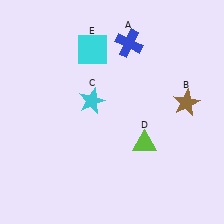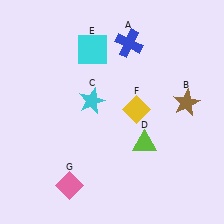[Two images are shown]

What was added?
A yellow diamond (F), a pink diamond (G) were added in Image 2.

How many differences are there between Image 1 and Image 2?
There are 2 differences between the two images.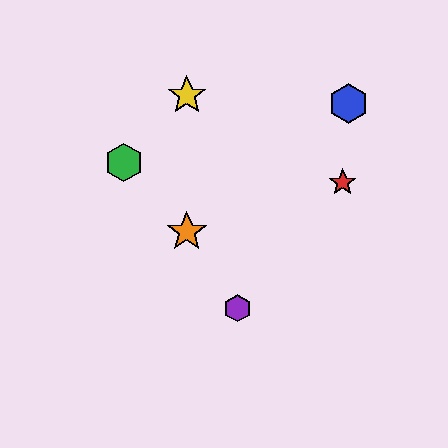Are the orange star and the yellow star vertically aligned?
Yes, both are at x≈187.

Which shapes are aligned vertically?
The yellow star, the orange star are aligned vertically.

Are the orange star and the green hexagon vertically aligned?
No, the orange star is at x≈187 and the green hexagon is at x≈124.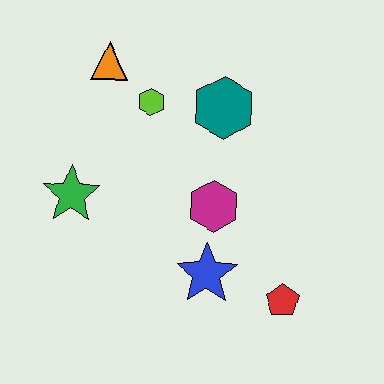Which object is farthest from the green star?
The red pentagon is farthest from the green star.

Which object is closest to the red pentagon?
The blue star is closest to the red pentagon.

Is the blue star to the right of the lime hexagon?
Yes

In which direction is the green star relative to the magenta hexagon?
The green star is to the left of the magenta hexagon.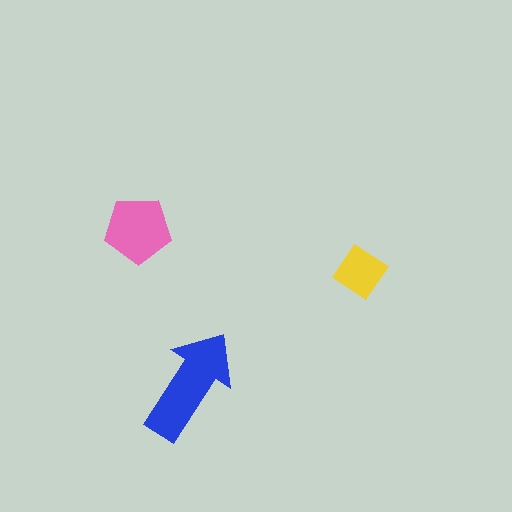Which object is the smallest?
The yellow diamond.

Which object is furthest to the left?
The pink pentagon is leftmost.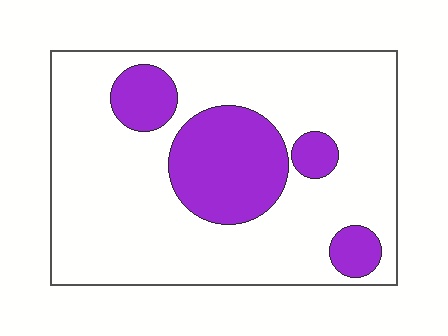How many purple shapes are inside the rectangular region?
4.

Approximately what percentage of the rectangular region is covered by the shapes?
Approximately 25%.